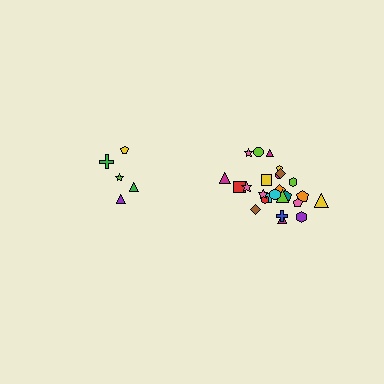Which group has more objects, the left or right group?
The right group.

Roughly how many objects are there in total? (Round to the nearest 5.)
Roughly 30 objects in total.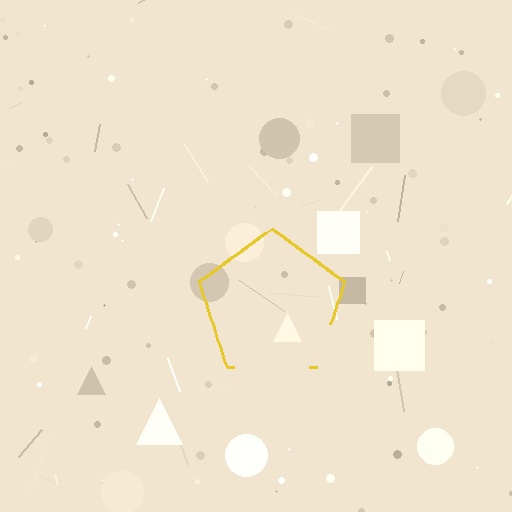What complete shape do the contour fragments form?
The contour fragments form a pentagon.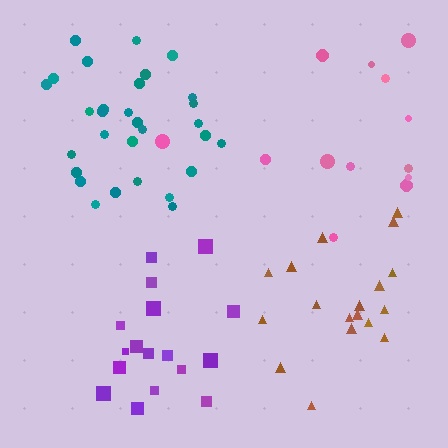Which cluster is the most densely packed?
Purple.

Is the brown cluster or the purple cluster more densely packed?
Purple.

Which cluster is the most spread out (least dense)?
Pink.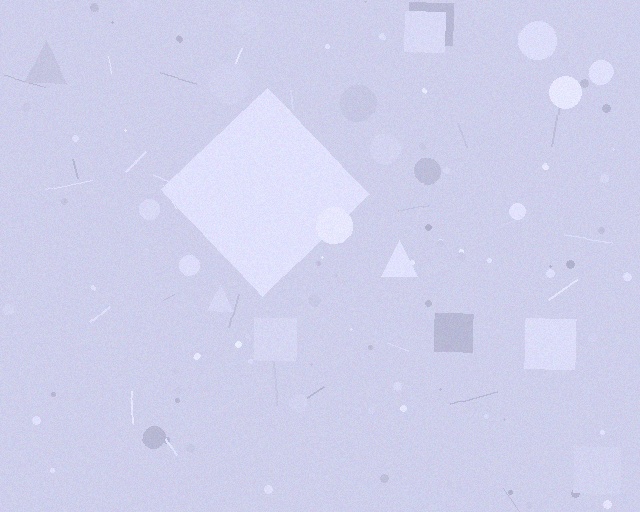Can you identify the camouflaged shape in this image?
The camouflaged shape is a diamond.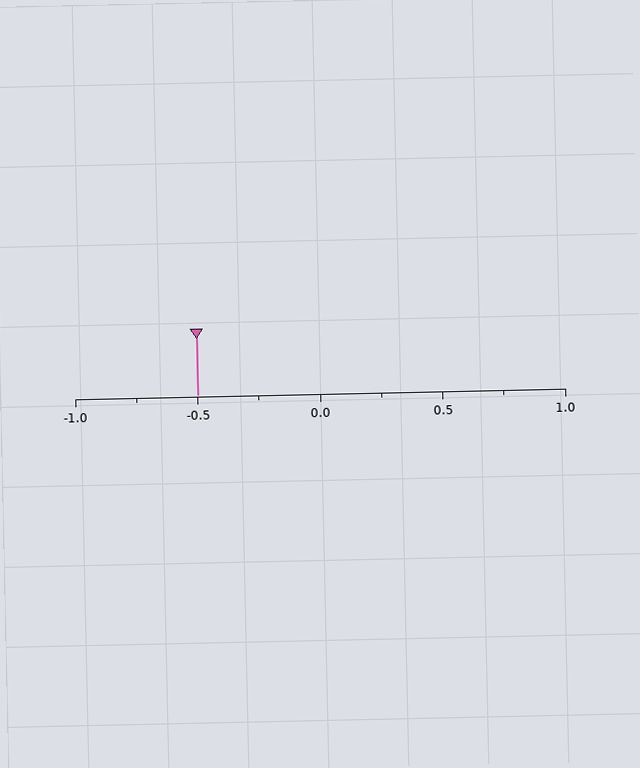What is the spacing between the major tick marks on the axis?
The major ticks are spaced 0.5 apart.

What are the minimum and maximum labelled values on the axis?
The axis runs from -1.0 to 1.0.